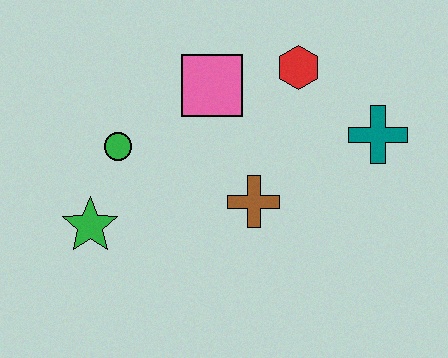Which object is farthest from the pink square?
The green star is farthest from the pink square.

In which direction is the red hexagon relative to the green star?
The red hexagon is to the right of the green star.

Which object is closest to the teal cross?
The red hexagon is closest to the teal cross.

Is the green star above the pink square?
No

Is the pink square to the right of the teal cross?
No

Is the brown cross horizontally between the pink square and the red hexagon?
Yes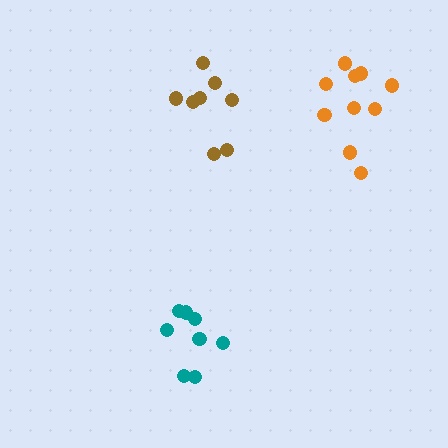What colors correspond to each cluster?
The clusters are colored: brown, teal, orange.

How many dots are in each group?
Group 1: 8 dots, Group 2: 8 dots, Group 3: 10 dots (26 total).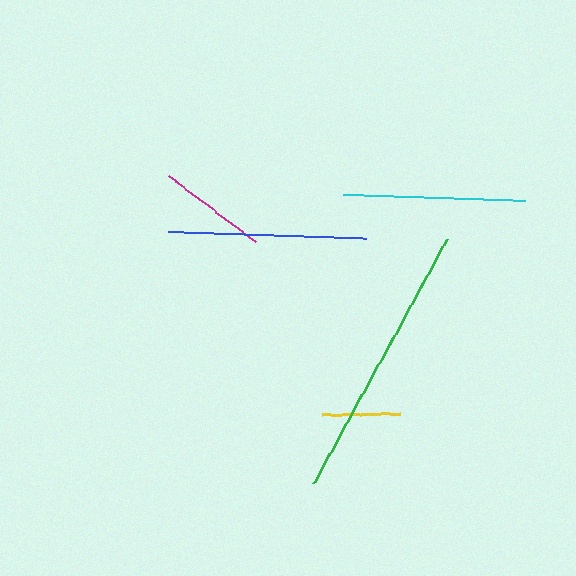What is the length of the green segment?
The green segment is approximately 279 pixels long.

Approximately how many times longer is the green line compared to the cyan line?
The green line is approximately 1.5 times the length of the cyan line.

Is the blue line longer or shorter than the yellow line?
The blue line is longer than the yellow line.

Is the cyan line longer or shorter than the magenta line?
The cyan line is longer than the magenta line.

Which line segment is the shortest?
The yellow line is the shortest at approximately 78 pixels.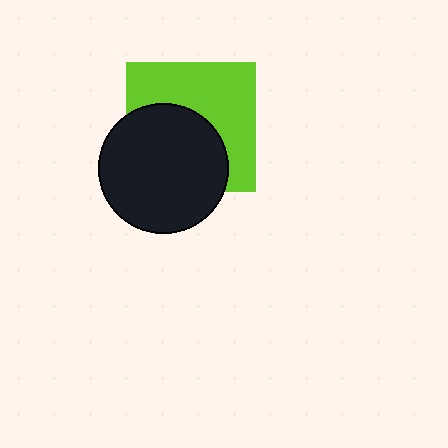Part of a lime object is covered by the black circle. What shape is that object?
It is a square.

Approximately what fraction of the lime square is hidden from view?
Roughly 48% of the lime square is hidden behind the black circle.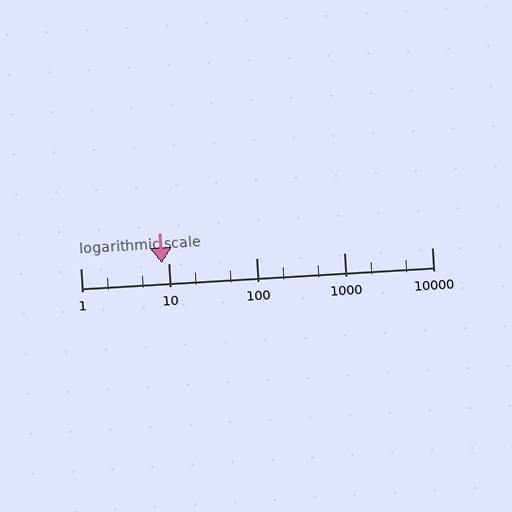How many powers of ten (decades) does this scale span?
The scale spans 4 decades, from 1 to 10000.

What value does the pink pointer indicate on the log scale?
The pointer indicates approximately 8.4.